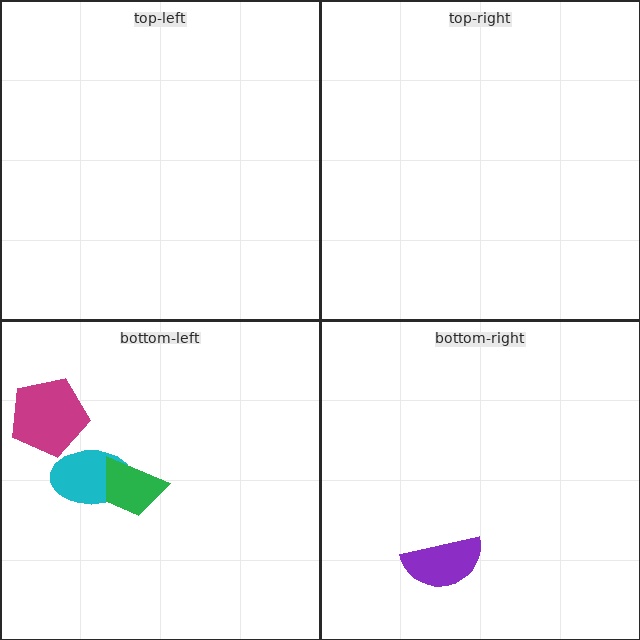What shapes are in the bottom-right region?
The purple semicircle.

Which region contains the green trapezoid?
The bottom-left region.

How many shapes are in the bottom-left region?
3.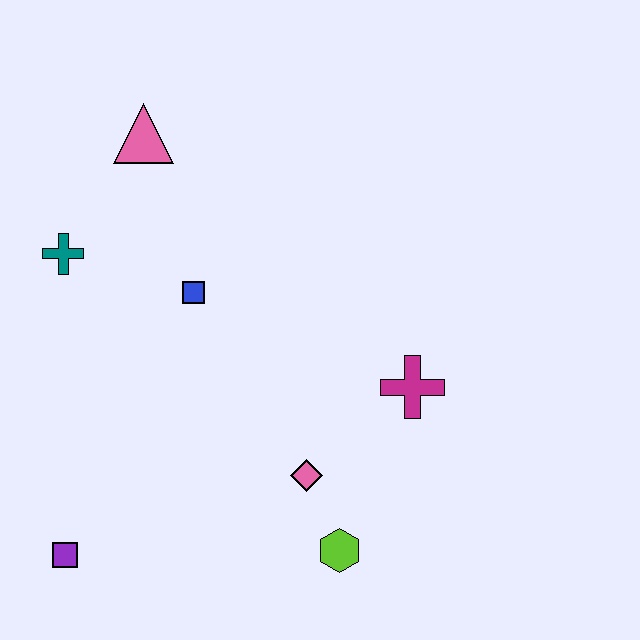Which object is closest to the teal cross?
The blue square is closest to the teal cross.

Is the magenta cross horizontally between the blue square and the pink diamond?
No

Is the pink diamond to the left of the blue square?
No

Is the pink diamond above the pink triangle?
No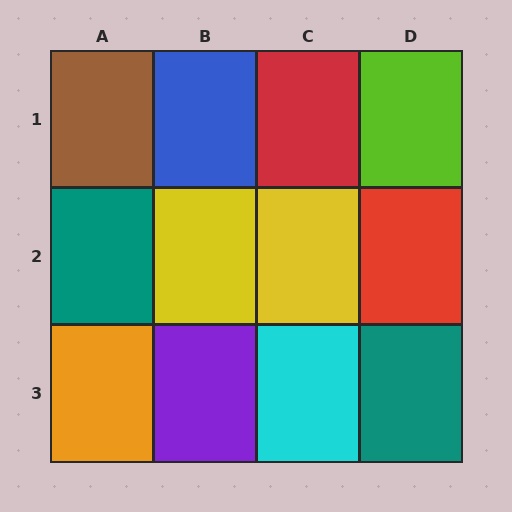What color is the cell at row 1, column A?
Brown.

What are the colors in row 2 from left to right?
Teal, yellow, yellow, red.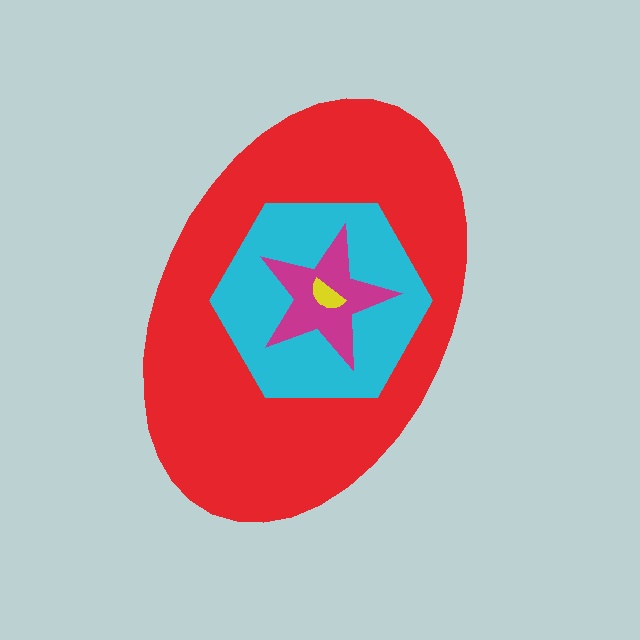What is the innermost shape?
The yellow semicircle.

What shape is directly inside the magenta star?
The yellow semicircle.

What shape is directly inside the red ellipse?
The cyan hexagon.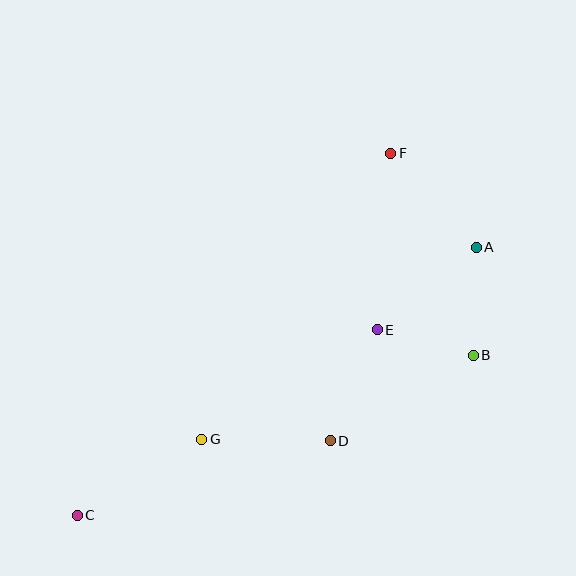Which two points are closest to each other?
Points B and E are closest to each other.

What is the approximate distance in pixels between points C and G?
The distance between C and G is approximately 146 pixels.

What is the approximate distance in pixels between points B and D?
The distance between B and D is approximately 166 pixels.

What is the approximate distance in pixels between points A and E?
The distance between A and E is approximately 129 pixels.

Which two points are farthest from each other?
Points A and C are farthest from each other.